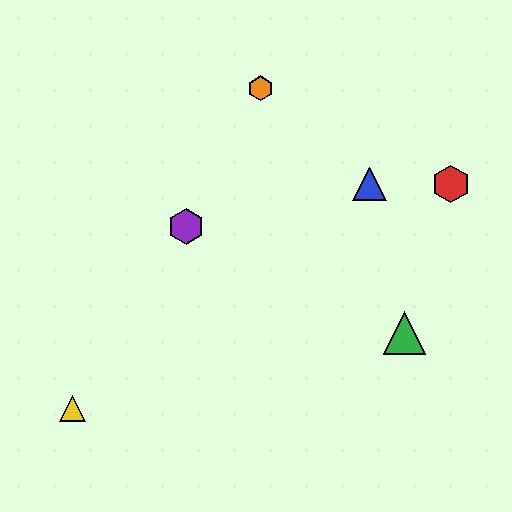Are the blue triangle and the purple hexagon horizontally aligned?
No, the blue triangle is at y≈184 and the purple hexagon is at y≈226.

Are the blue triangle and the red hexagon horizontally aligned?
Yes, both are at y≈184.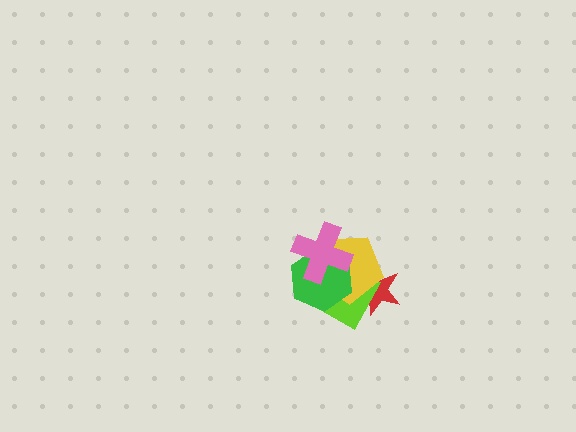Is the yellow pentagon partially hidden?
Yes, it is partially covered by another shape.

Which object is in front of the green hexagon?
The pink cross is in front of the green hexagon.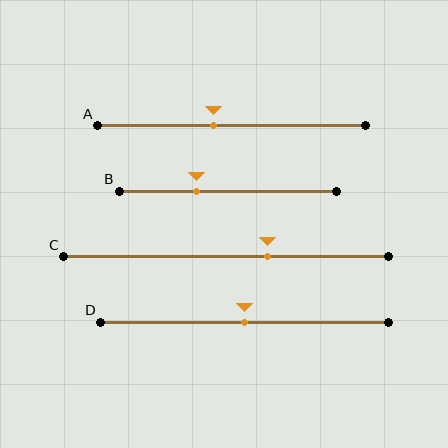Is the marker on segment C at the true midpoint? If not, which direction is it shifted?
No, the marker on segment C is shifted to the right by about 13% of the segment length.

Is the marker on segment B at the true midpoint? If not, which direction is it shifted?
No, the marker on segment B is shifted to the left by about 14% of the segment length.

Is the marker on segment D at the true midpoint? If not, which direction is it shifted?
Yes, the marker on segment D is at the true midpoint.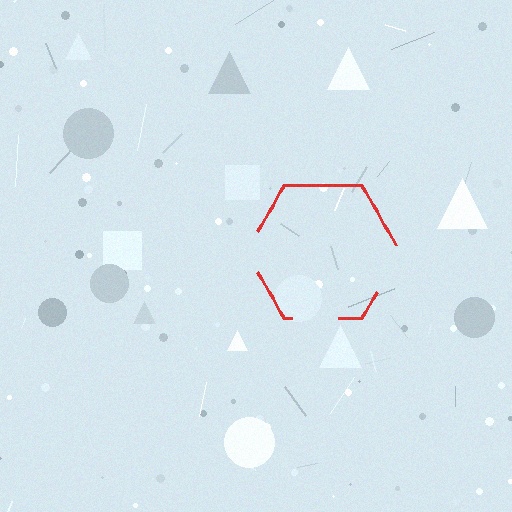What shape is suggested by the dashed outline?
The dashed outline suggests a hexagon.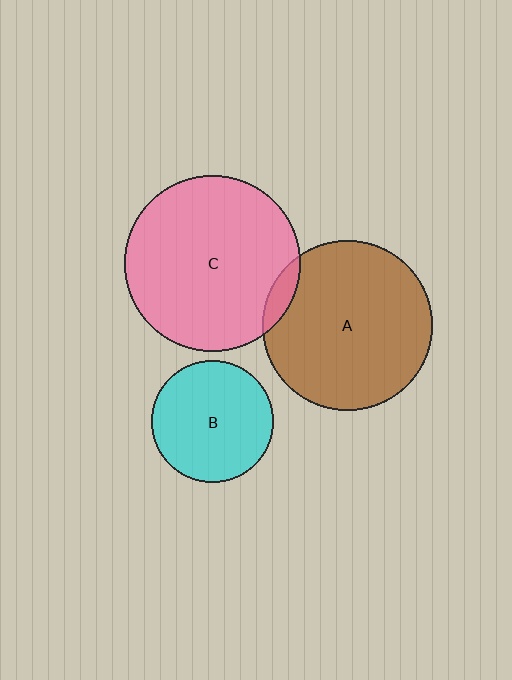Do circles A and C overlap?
Yes.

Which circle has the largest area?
Circle C (pink).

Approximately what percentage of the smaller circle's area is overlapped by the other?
Approximately 5%.